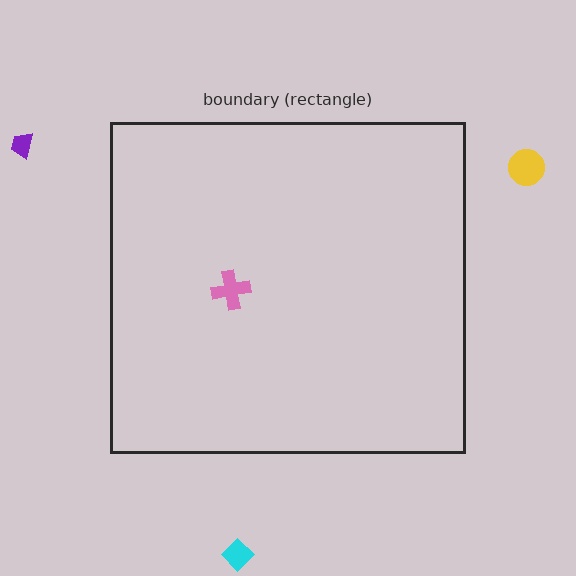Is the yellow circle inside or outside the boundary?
Outside.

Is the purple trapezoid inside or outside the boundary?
Outside.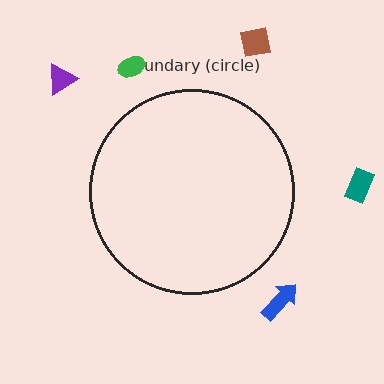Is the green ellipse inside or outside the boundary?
Outside.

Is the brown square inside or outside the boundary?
Outside.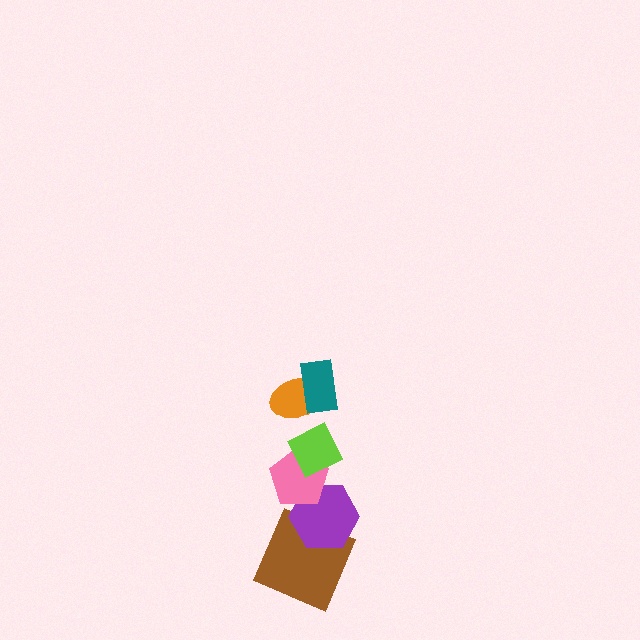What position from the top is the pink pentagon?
The pink pentagon is 4th from the top.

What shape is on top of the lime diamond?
The orange ellipse is on top of the lime diamond.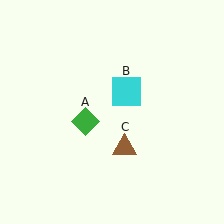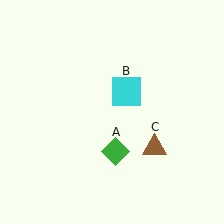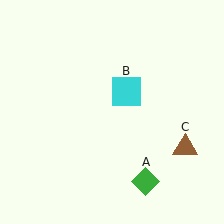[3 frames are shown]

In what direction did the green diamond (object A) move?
The green diamond (object A) moved down and to the right.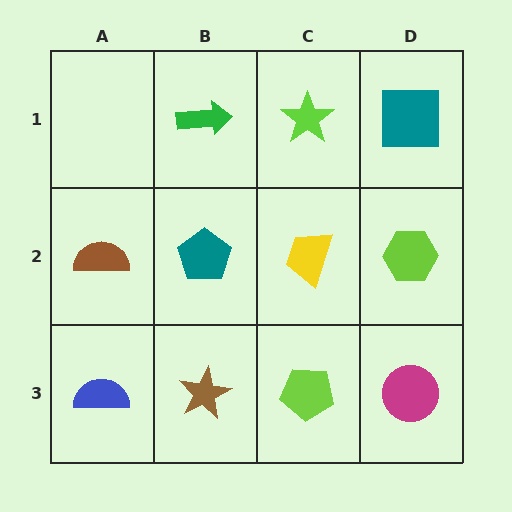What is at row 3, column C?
A lime pentagon.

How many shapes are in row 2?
4 shapes.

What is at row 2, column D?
A lime hexagon.